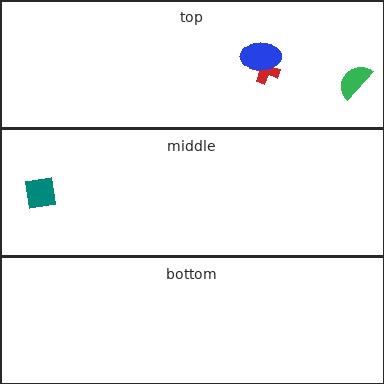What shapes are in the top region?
The green semicircle, the red cross, the blue ellipse.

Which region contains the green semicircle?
The top region.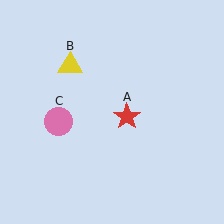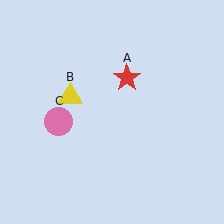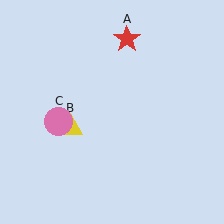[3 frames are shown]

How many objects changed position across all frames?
2 objects changed position: red star (object A), yellow triangle (object B).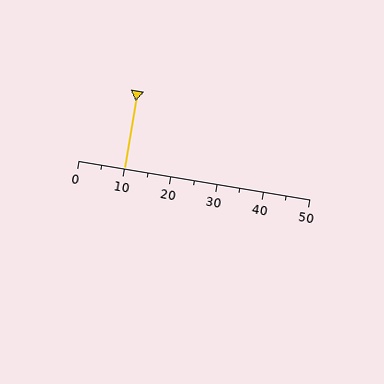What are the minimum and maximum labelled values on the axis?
The axis runs from 0 to 50.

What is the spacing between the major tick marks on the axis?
The major ticks are spaced 10 apart.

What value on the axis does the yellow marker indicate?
The marker indicates approximately 10.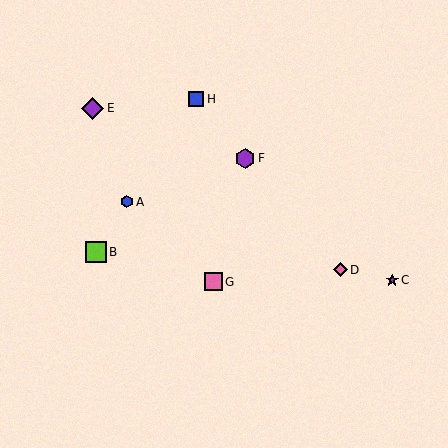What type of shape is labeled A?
Shape A is a blue hexagon.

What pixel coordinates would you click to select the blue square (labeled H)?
Click at (196, 99) to select the blue square H.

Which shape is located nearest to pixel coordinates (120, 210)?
The blue hexagon (labeled A) at (127, 202) is nearest to that location.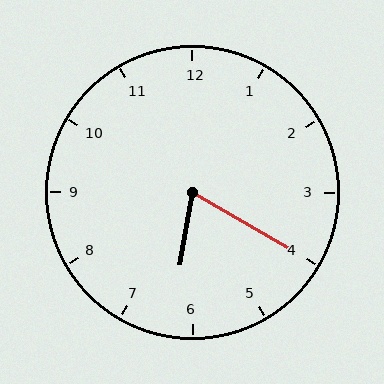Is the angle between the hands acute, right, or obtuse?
It is acute.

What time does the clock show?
6:20.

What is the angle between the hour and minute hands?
Approximately 70 degrees.